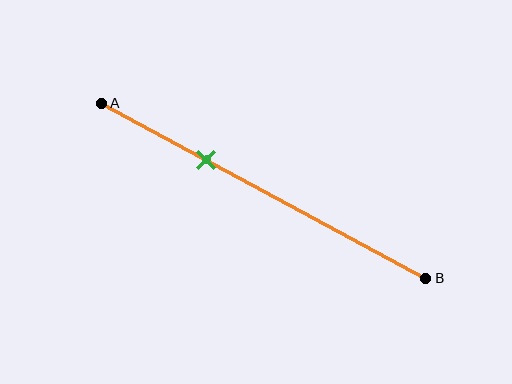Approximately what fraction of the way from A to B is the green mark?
The green mark is approximately 30% of the way from A to B.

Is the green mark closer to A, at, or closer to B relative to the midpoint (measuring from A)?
The green mark is closer to point A than the midpoint of segment AB.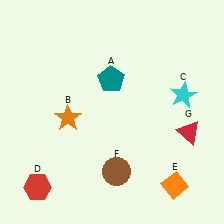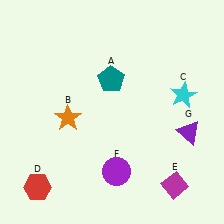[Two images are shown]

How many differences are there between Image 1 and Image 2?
There are 3 differences between the two images.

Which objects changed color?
E changed from orange to magenta. F changed from brown to purple. G changed from red to purple.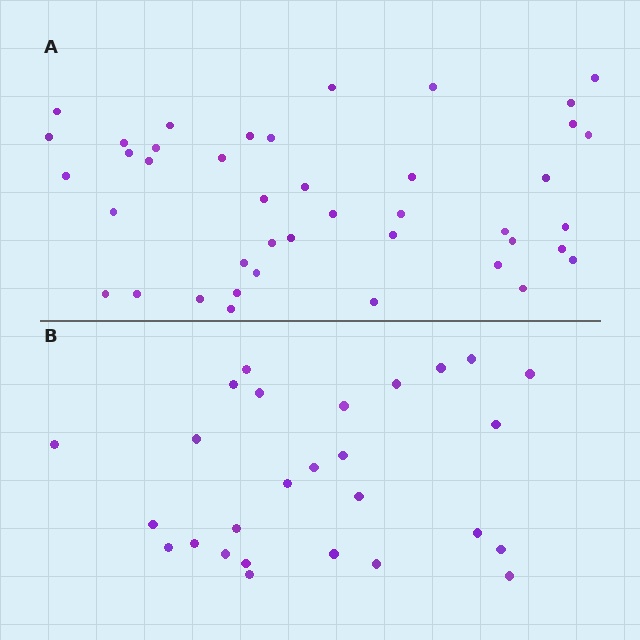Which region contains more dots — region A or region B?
Region A (the top region) has more dots.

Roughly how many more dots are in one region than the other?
Region A has approximately 15 more dots than region B.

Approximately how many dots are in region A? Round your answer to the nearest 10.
About 40 dots. (The exact count is 42, which rounds to 40.)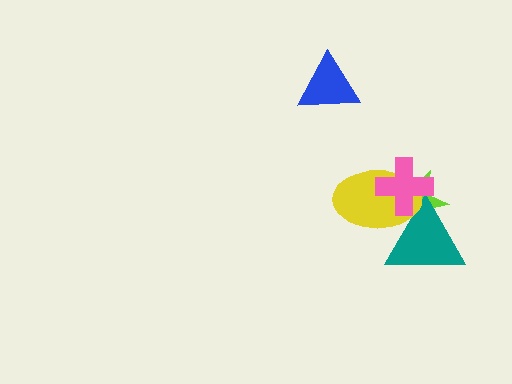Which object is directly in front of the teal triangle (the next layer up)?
The yellow ellipse is directly in front of the teal triangle.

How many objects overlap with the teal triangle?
3 objects overlap with the teal triangle.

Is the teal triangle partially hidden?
Yes, it is partially covered by another shape.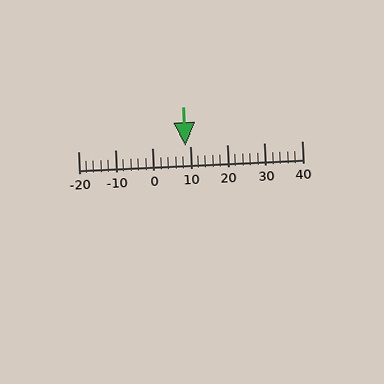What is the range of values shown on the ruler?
The ruler shows values from -20 to 40.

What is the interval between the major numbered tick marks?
The major tick marks are spaced 10 units apart.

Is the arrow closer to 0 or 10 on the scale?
The arrow is closer to 10.